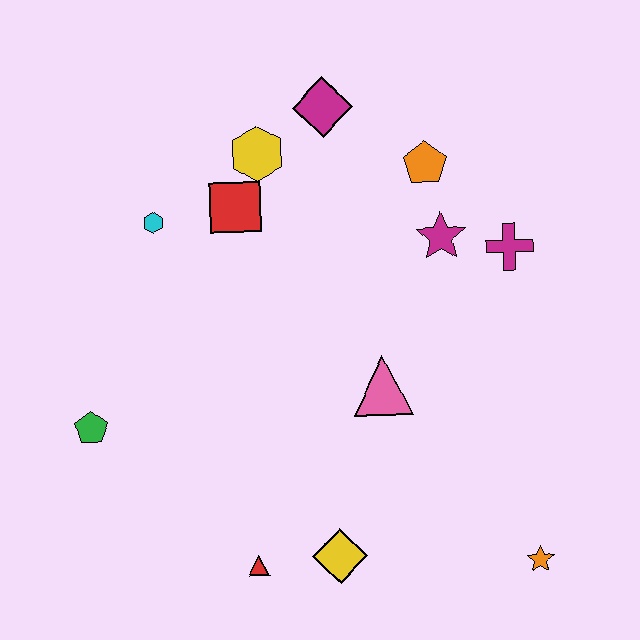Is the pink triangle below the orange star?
No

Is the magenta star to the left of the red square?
No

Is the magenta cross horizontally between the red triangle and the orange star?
Yes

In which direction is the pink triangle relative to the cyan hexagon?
The pink triangle is to the right of the cyan hexagon.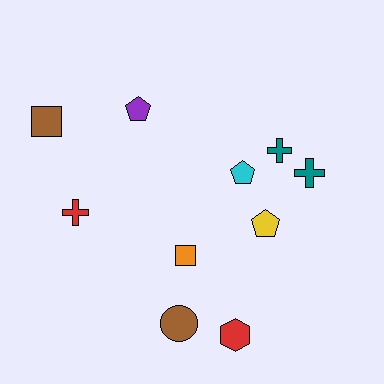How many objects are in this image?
There are 10 objects.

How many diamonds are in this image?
There are no diamonds.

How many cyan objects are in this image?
There is 1 cyan object.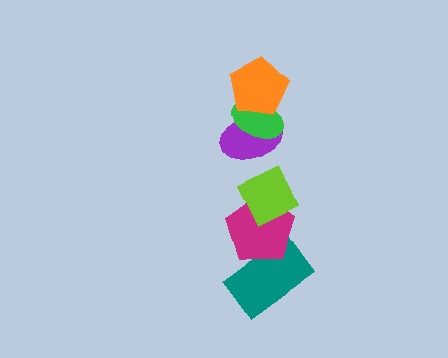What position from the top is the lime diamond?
The lime diamond is 4th from the top.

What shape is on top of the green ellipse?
The orange pentagon is on top of the green ellipse.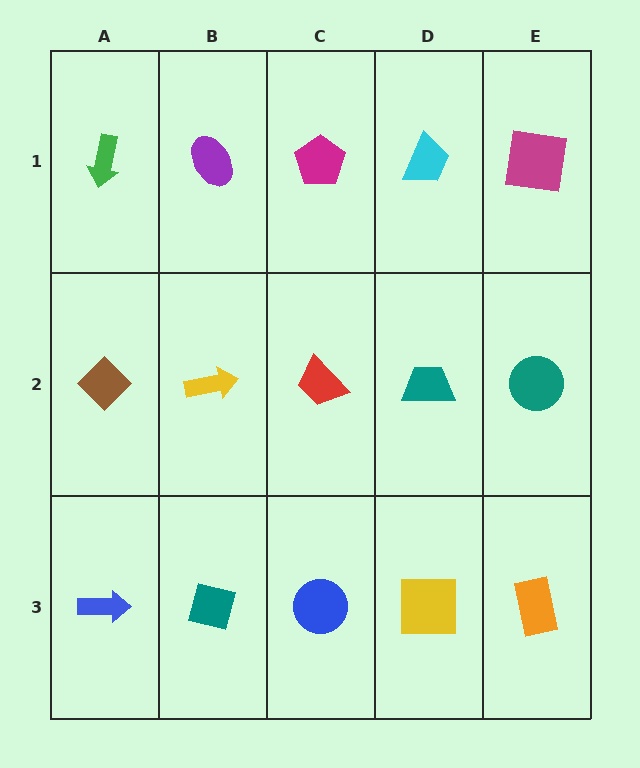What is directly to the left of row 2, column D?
A red trapezoid.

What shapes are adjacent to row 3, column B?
A yellow arrow (row 2, column B), a blue arrow (row 3, column A), a blue circle (row 3, column C).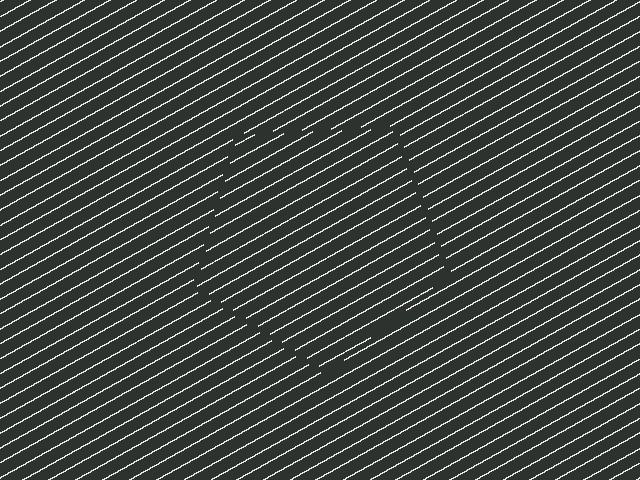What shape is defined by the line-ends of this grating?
An illusory pentagon. The interior of the shape contains the same grating, shifted by half a period — the contour is defined by the phase discontinuity where line-ends from the inner and outer gratings abut.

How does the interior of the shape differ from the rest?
The interior of the shape contains the same grating, shifted by half a period — the contour is defined by the phase discontinuity where line-ends from the inner and outer gratings abut.